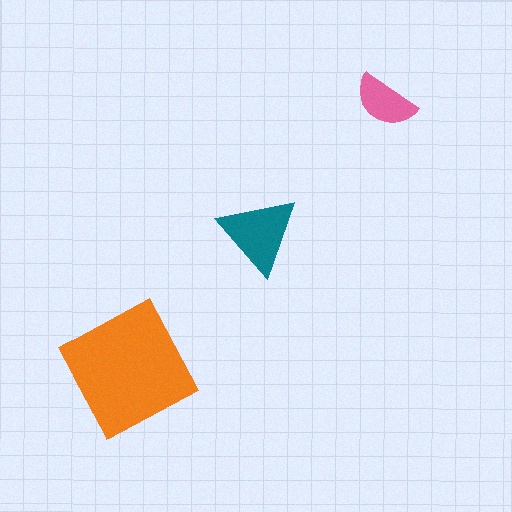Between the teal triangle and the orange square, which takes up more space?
The orange square.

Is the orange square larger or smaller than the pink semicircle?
Larger.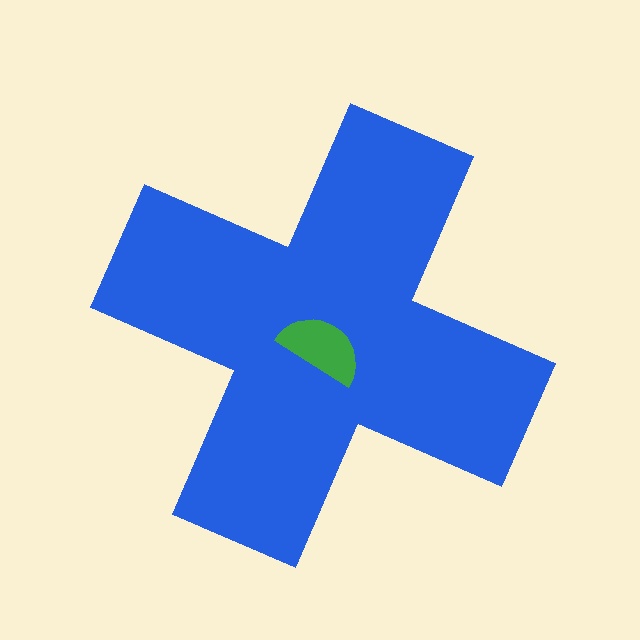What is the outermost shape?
The blue cross.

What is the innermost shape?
The green semicircle.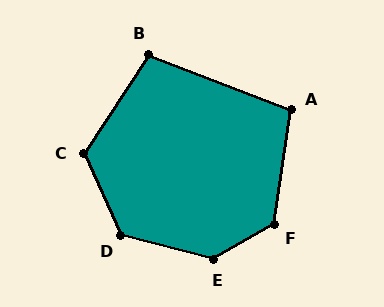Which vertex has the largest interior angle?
E, at approximately 135 degrees.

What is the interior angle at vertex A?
Approximately 103 degrees (obtuse).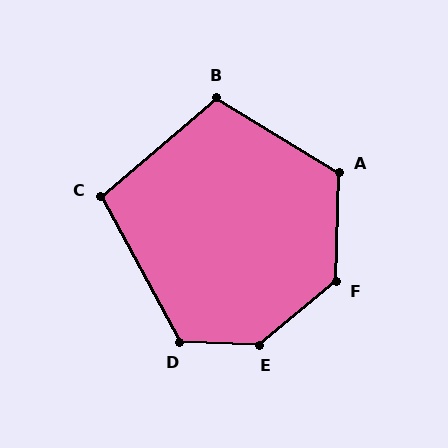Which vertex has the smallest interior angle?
C, at approximately 102 degrees.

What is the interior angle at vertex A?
Approximately 120 degrees (obtuse).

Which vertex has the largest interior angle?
E, at approximately 138 degrees.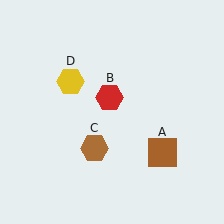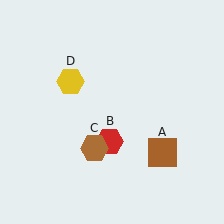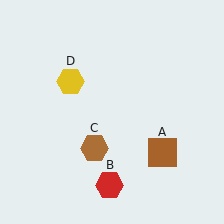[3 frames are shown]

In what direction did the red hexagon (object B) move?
The red hexagon (object B) moved down.